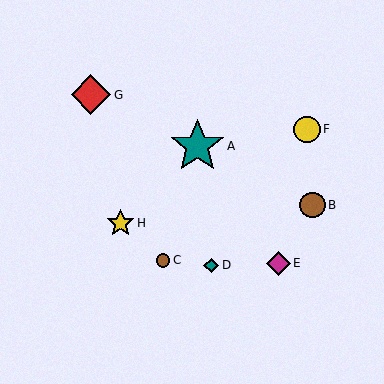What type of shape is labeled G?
Shape G is a red diamond.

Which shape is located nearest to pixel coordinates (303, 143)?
The yellow circle (labeled F) at (307, 129) is nearest to that location.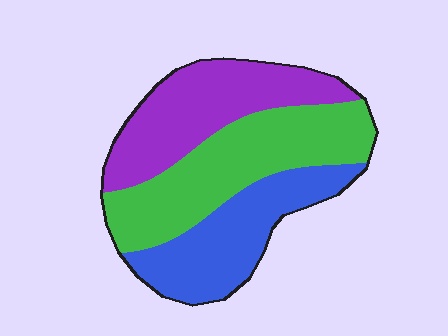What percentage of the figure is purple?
Purple takes up about one third (1/3) of the figure.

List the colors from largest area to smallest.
From largest to smallest: green, purple, blue.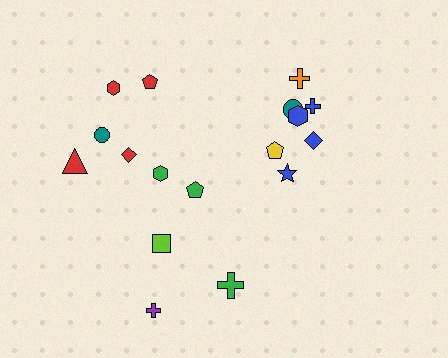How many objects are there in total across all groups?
There are 17 objects.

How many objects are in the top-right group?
There are 7 objects.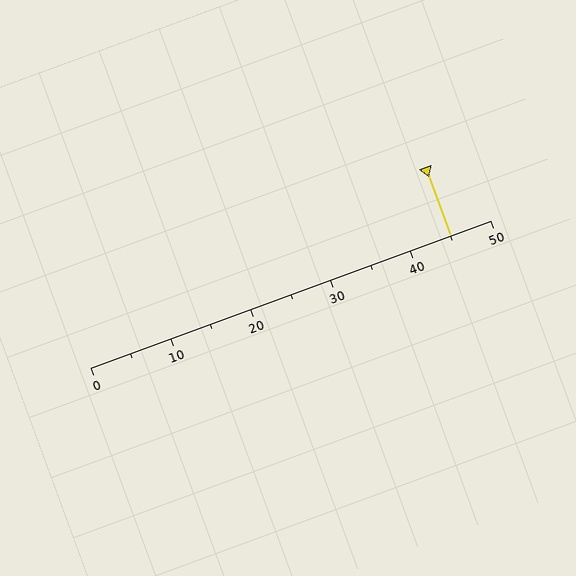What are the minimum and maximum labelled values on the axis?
The axis runs from 0 to 50.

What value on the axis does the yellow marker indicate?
The marker indicates approximately 45.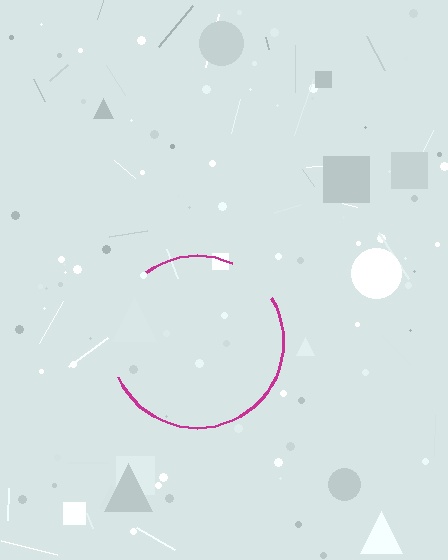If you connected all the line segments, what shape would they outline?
They would outline a circle.